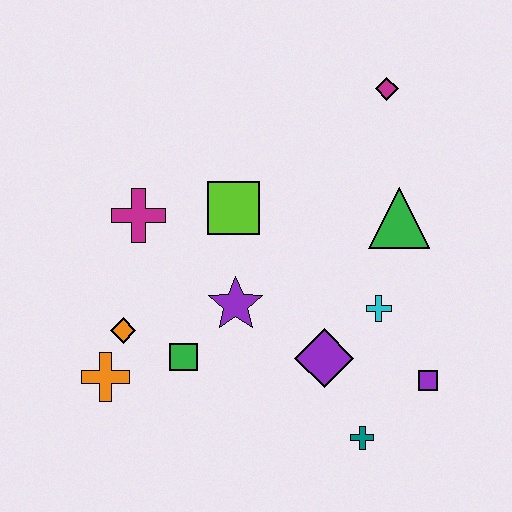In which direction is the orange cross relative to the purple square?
The orange cross is to the left of the purple square.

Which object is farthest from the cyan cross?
The orange cross is farthest from the cyan cross.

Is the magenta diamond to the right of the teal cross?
Yes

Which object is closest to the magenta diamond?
The green triangle is closest to the magenta diamond.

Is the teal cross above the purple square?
No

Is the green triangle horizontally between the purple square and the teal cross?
Yes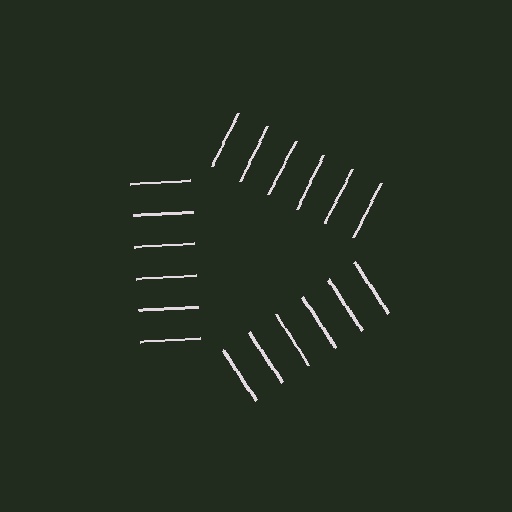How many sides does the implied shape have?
3 sides — the line-ends trace a triangle.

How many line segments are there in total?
18 — 6 along each of the 3 edges.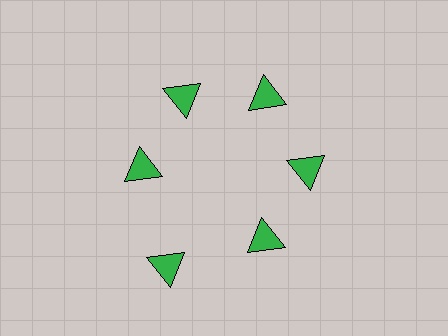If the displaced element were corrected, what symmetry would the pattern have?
It would have 6-fold rotational symmetry — the pattern would map onto itself every 60 degrees.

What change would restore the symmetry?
The symmetry would be restored by moving it inward, back onto the ring so that all 6 triangles sit at equal angles and equal distance from the center.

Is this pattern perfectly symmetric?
No. The 6 green triangles are arranged in a ring, but one element near the 7 o'clock position is pushed outward from the center, breaking the 6-fold rotational symmetry.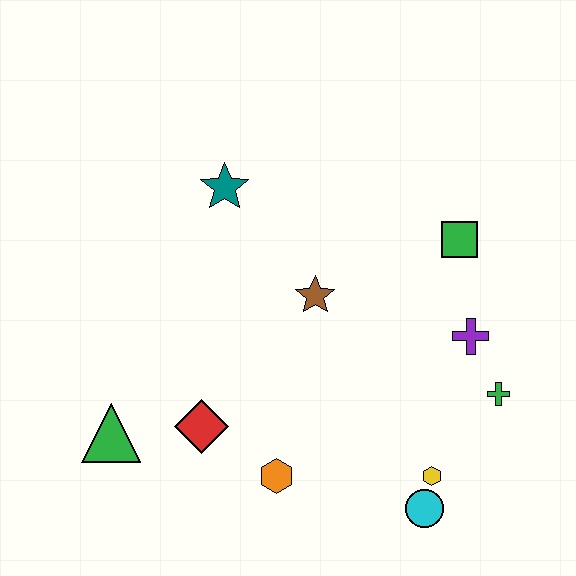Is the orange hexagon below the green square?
Yes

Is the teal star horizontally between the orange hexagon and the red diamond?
Yes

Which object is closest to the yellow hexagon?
The cyan circle is closest to the yellow hexagon.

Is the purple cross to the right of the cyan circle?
Yes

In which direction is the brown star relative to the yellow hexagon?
The brown star is above the yellow hexagon.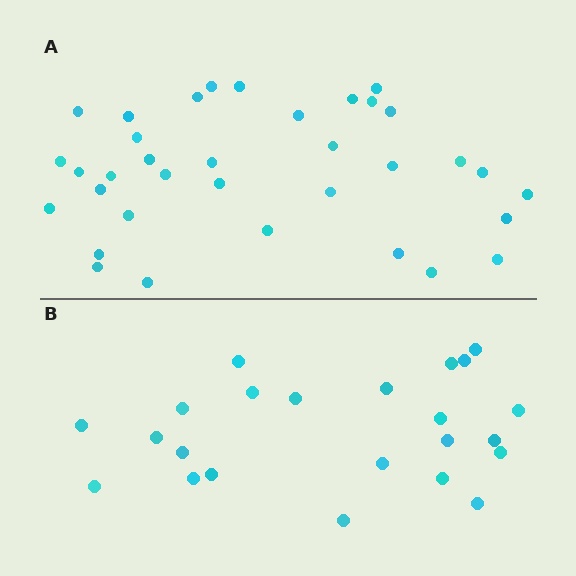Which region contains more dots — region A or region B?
Region A (the top region) has more dots.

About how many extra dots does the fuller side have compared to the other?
Region A has roughly 12 or so more dots than region B.